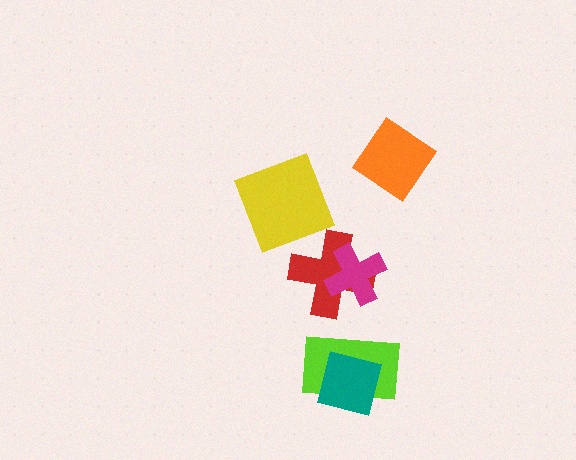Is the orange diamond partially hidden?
No, no other shape covers it.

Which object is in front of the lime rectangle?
The teal square is in front of the lime rectangle.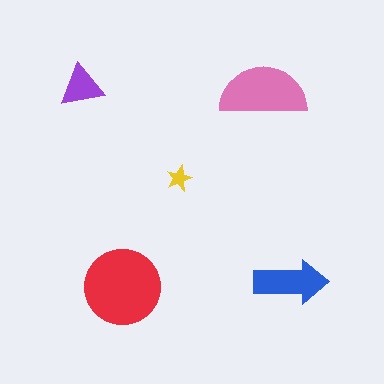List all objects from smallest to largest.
The yellow star, the purple triangle, the blue arrow, the pink semicircle, the red circle.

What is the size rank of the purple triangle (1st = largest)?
4th.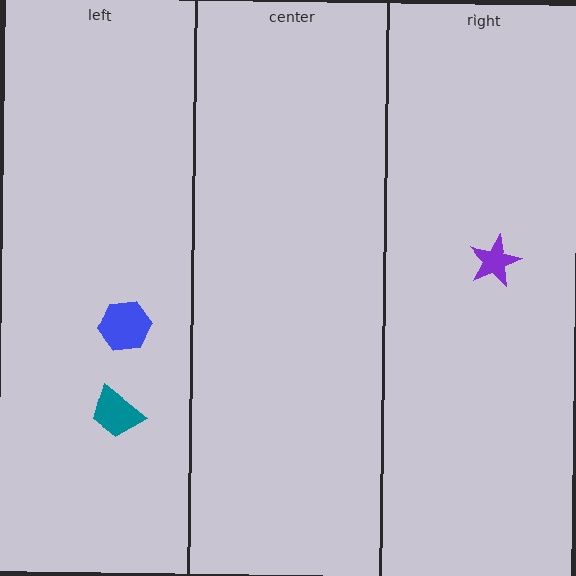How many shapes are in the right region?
1.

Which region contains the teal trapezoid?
The left region.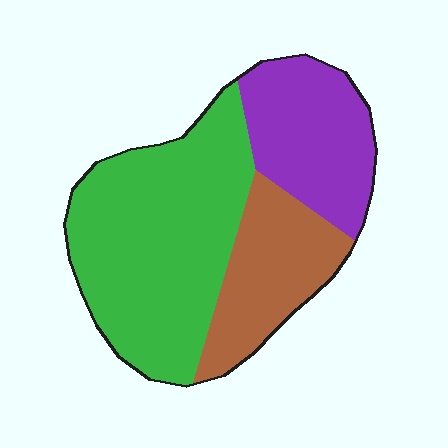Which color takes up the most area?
Green, at roughly 50%.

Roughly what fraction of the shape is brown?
Brown covers roughly 25% of the shape.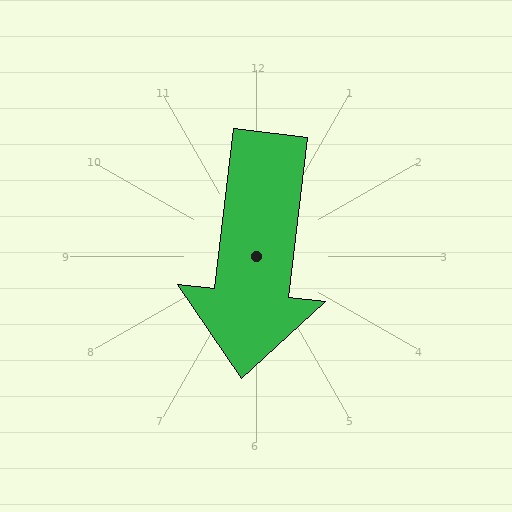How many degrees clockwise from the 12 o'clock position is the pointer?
Approximately 187 degrees.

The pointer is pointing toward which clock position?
Roughly 6 o'clock.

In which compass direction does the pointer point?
South.